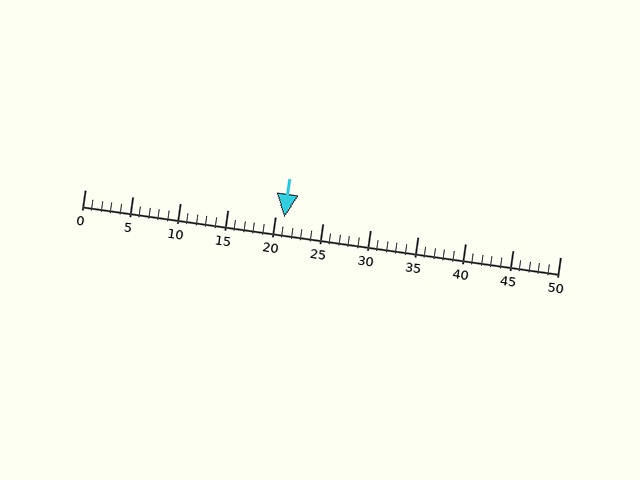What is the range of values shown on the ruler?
The ruler shows values from 0 to 50.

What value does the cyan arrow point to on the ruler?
The cyan arrow points to approximately 21.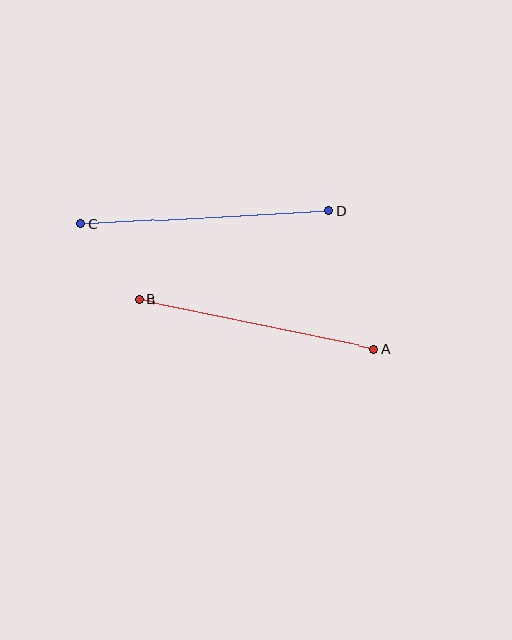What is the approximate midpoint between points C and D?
The midpoint is at approximately (205, 217) pixels.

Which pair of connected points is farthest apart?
Points C and D are farthest apart.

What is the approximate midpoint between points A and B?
The midpoint is at approximately (256, 324) pixels.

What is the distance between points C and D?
The distance is approximately 248 pixels.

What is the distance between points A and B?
The distance is approximately 239 pixels.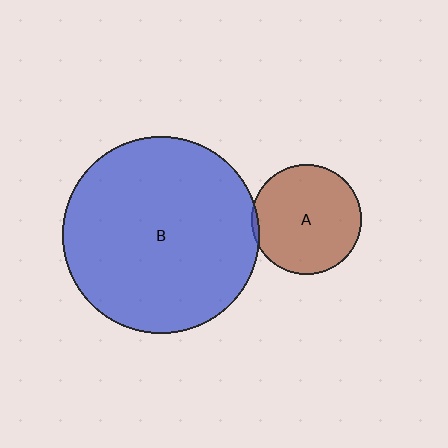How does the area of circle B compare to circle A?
Approximately 3.2 times.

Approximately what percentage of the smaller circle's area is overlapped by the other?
Approximately 5%.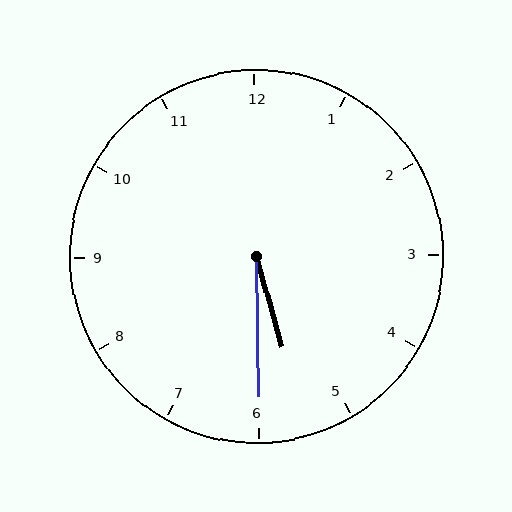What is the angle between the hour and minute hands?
Approximately 15 degrees.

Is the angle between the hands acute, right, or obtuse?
It is acute.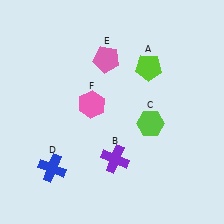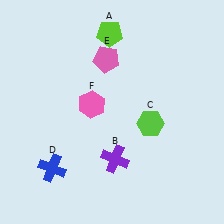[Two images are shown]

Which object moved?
The lime pentagon (A) moved left.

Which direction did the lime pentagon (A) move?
The lime pentagon (A) moved left.